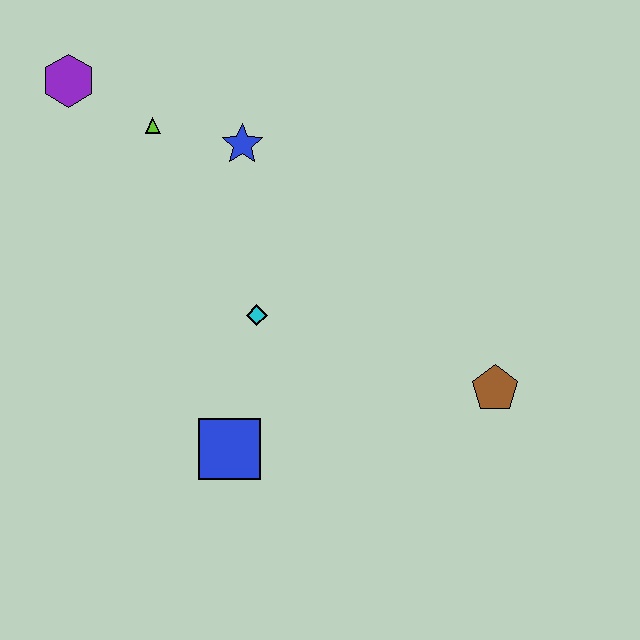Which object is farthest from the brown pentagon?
The purple hexagon is farthest from the brown pentagon.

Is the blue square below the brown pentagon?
Yes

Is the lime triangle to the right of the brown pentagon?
No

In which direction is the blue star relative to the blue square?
The blue star is above the blue square.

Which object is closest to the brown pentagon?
The cyan diamond is closest to the brown pentagon.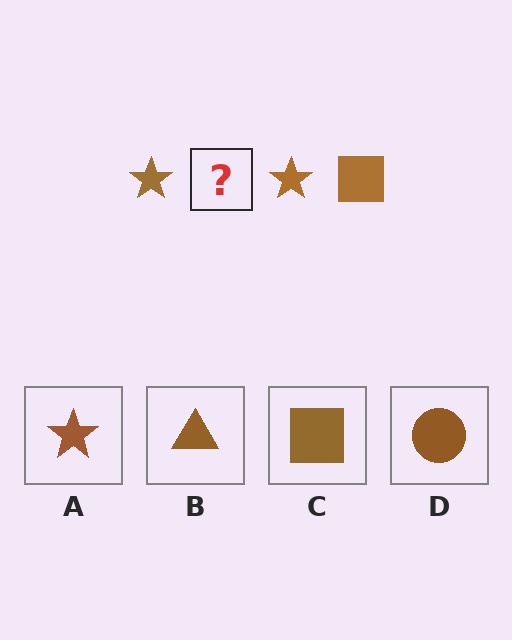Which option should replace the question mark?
Option C.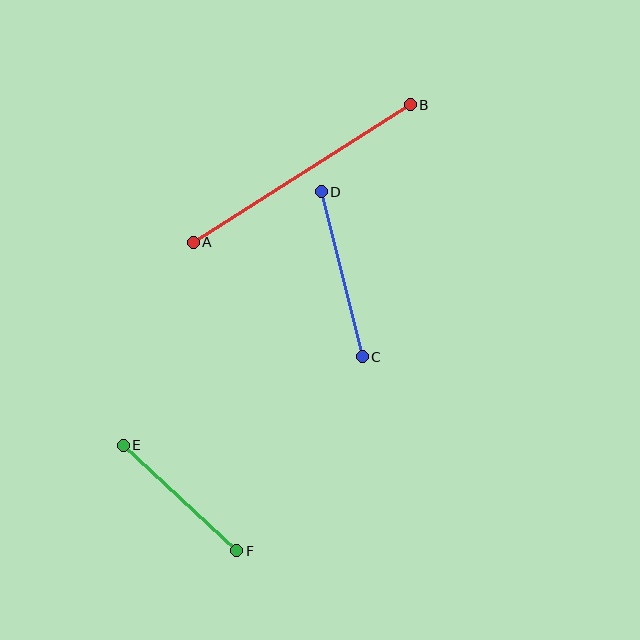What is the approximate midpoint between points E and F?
The midpoint is at approximately (180, 498) pixels.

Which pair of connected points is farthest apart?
Points A and B are farthest apart.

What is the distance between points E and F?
The distance is approximately 155 pixels.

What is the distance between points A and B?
The distance is approximately 257 pixels.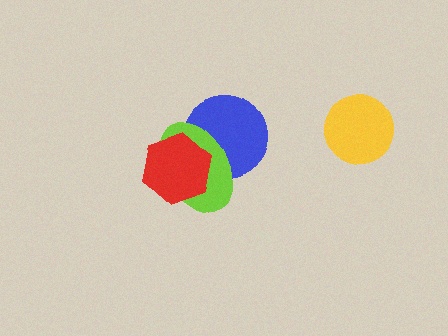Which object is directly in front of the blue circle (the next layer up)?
The lime ellipse is directly in front of the blue circle.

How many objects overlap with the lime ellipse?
2 objects overlap with the lime ellipse.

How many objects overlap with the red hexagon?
2 objects overlap with the red hexagon.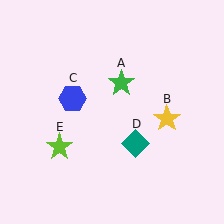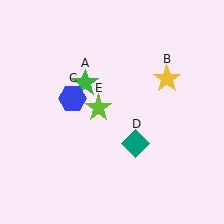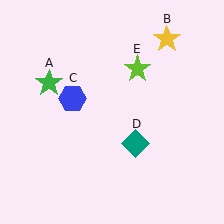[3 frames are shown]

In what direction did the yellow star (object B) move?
The yellow star (object B) moved up.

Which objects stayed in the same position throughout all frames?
Blue hexagon (object C) and teal diamond (object D) remained stationary.